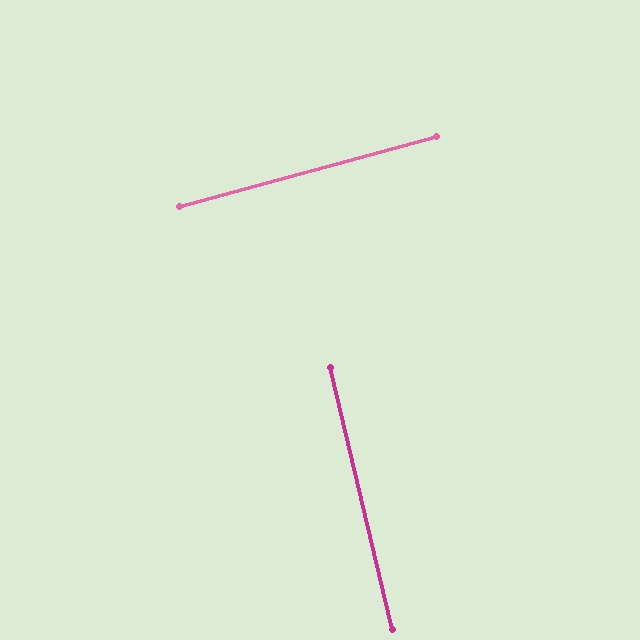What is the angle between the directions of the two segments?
Approximately 88 degrees.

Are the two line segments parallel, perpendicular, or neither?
Perpendicular — they meet at approximately 88°.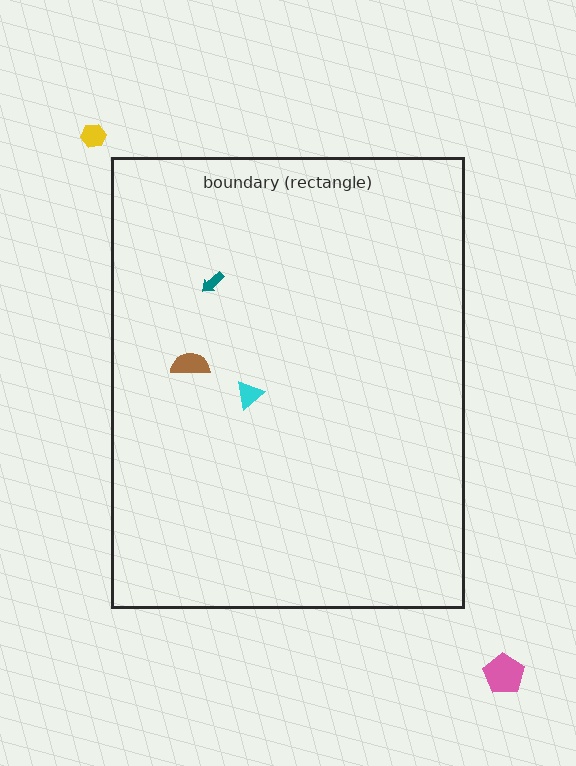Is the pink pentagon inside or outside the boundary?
Outside.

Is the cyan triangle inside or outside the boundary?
Inside.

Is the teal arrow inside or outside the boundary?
Inside.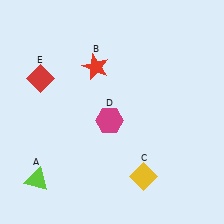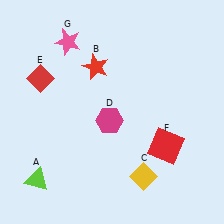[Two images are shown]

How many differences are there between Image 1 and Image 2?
There are 2 differences between the two images.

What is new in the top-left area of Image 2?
A pink star (G) was added in the top-left area of Image 2.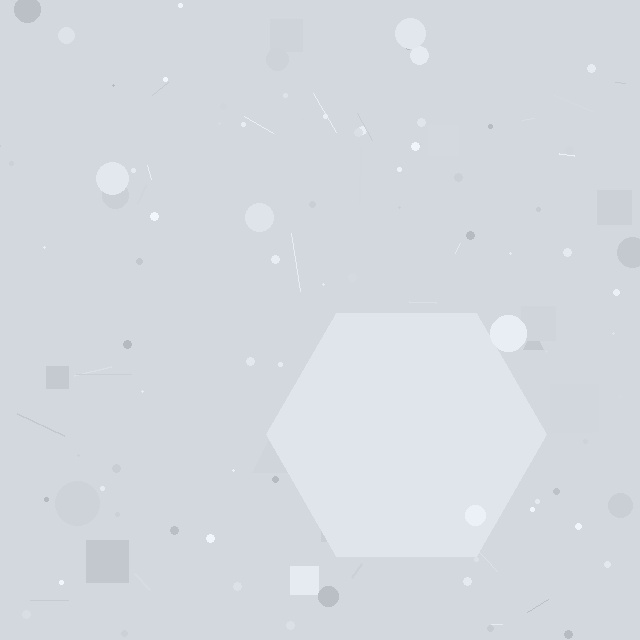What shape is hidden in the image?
A hexagon is hidden in the image.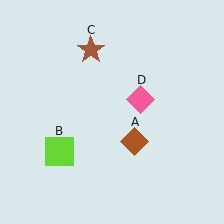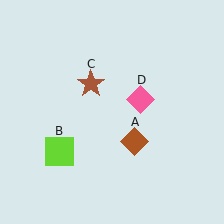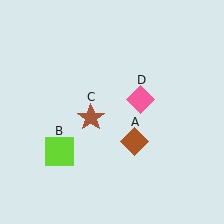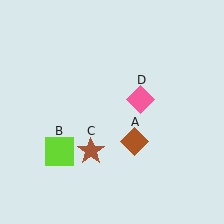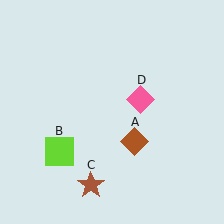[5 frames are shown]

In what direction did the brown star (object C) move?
The brown star (object C) moved down.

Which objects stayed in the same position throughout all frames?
Brown diamond (object A) and lime square (object B) and pink diamond (object D) remained stationary.